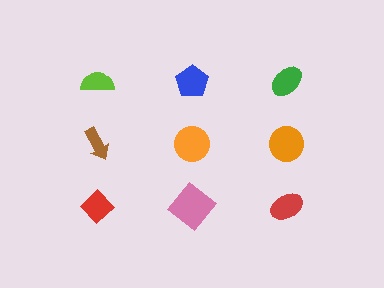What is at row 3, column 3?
A red ellipse.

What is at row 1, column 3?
A green ellipse.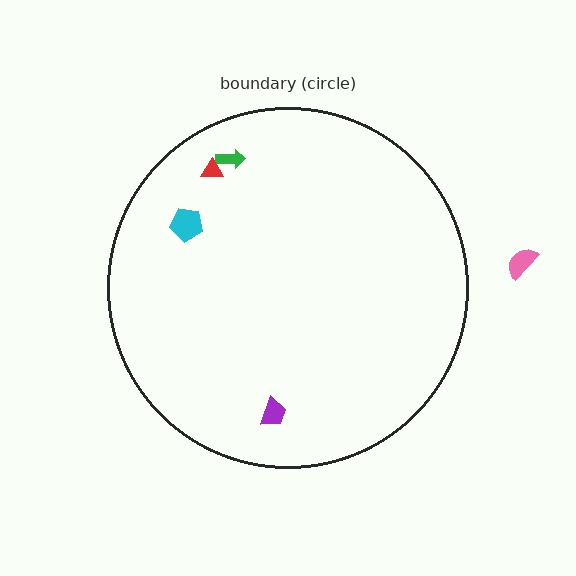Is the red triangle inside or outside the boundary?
Inside.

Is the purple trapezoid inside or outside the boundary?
Inside.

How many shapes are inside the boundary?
4 inside, 1 outside.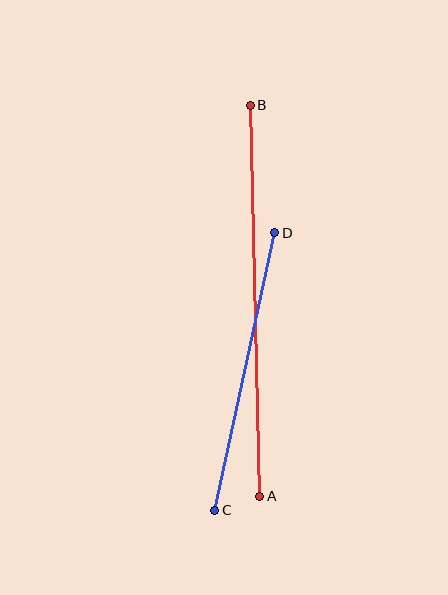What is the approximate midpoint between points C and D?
The midpoint is at approximately (245, 372) pixels.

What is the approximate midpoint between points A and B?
The midpoint is at approximately (255, 301) pixels.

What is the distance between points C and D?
The distance is approximately 284 pixels.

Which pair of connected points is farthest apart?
Points A and B are farthest apart.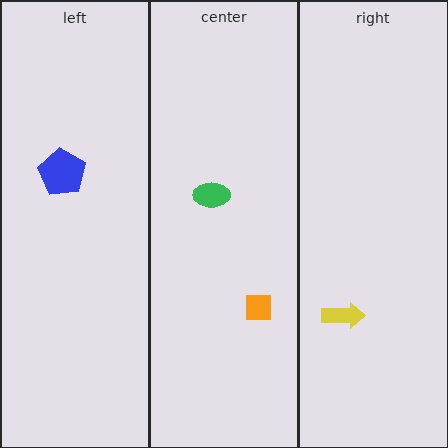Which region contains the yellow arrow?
The right region.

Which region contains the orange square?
The center region.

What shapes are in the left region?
The blue pentagon.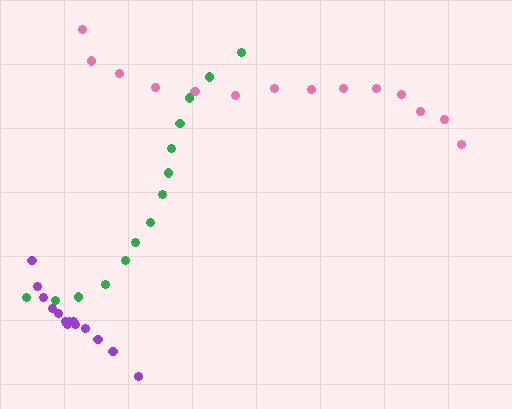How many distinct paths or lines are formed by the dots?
There are 3 distinct paths.